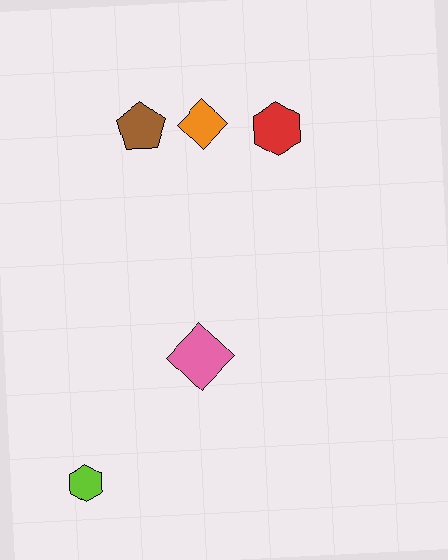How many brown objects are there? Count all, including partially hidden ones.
There is 1 brown object.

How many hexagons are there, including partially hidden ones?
There are 2 hexagons.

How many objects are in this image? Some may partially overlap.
There are 5 objects.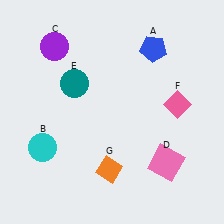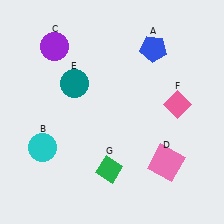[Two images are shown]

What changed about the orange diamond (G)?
In Image 1, G is orange. In Image 2, it changed to green.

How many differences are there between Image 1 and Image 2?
There is 1 difference between the two images.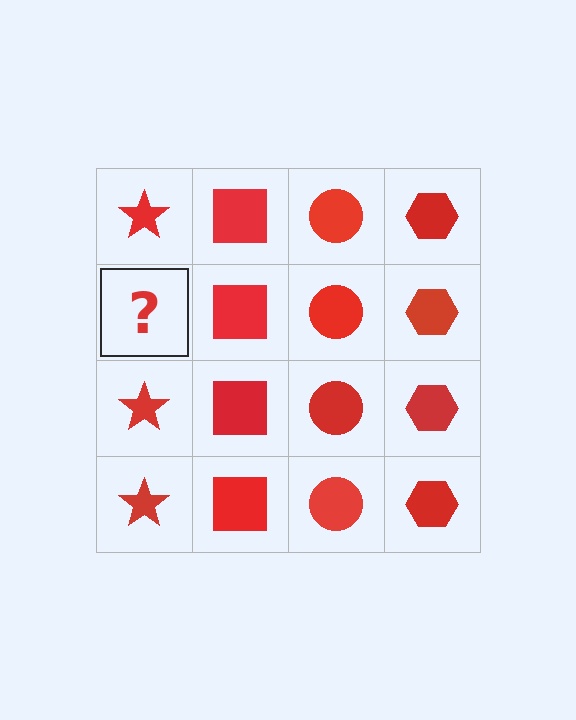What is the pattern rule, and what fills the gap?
The rule is that each column has a consistent shape. The gap should be filled with a red star.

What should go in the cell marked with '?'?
The missing cell should contain a red star.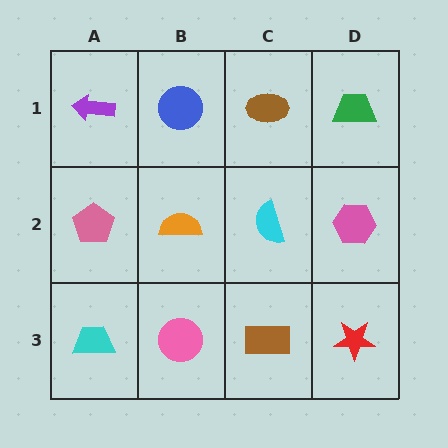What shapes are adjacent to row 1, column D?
A pink hexagon (row 2, column D), a brown ellipse (row 1, column C).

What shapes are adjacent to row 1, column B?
An orange semicircle (row 2, column B), a purple arrow (row 1, column A), a brown ellipse (row 1, column C).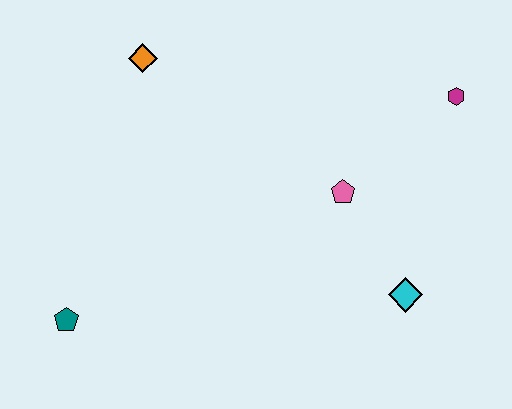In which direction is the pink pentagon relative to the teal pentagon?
The pink pentagon is to the right of the teal pentagon.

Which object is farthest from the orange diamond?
The cyan diamond is farthest from the orange diamond.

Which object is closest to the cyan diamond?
The pink pentagon is closest to the cyan diamond.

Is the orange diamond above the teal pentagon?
Yes